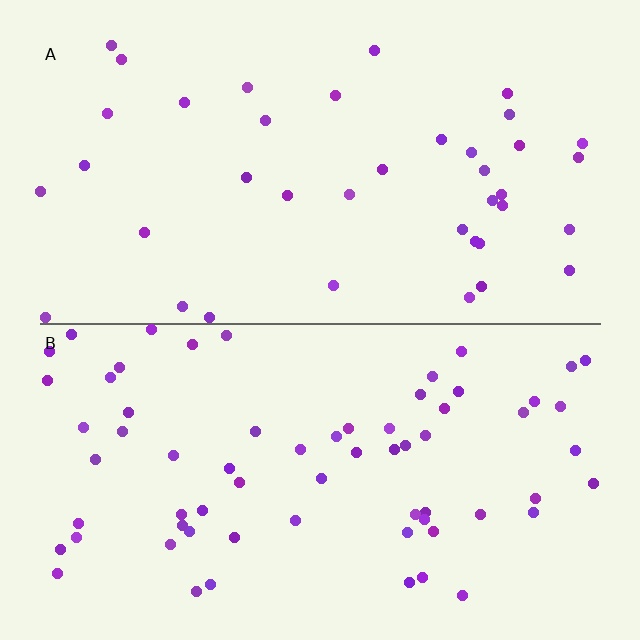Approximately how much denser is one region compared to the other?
Approximately 1.7× — region B over region A.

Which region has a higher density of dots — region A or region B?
B (the bottom).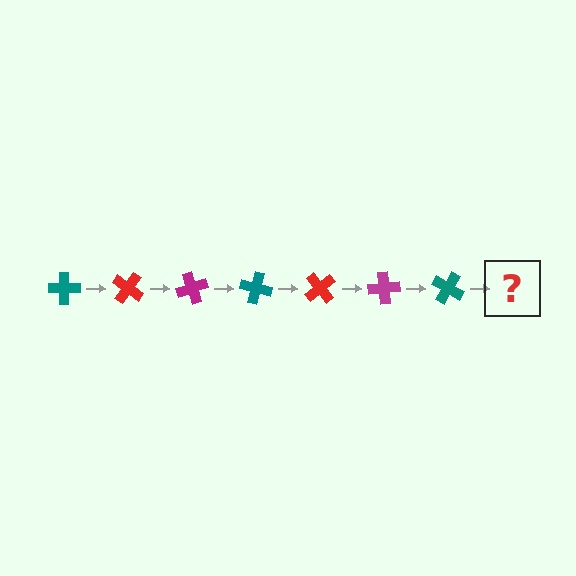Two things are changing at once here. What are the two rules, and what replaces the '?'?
The two rules are that it rotates 35 degrees each step and the color cycles through teal, red, and magenta. The '?' should be a red cross, rotated 245 degrees from the start.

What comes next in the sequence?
The next element should be a red cross, rotated 245 degrees from the start.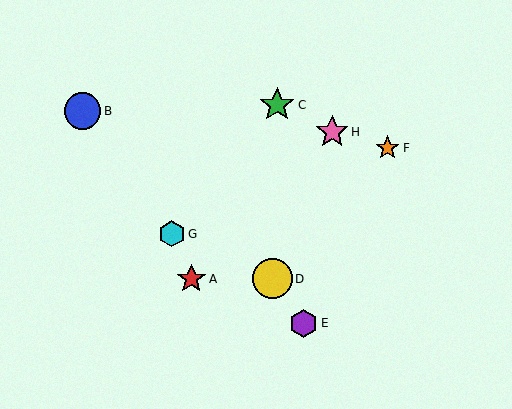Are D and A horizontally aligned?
Yes, both are at y≈279.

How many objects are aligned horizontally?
2 objects (A, D) are aligned horizontally.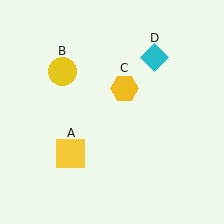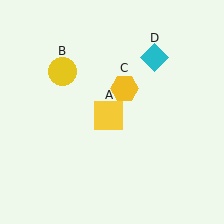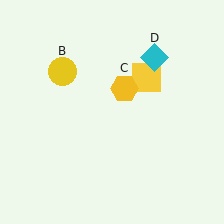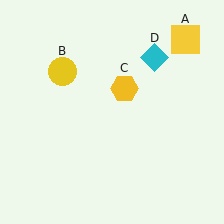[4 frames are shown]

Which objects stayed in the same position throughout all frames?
Yellow circle (object B) and yellow hexagon (object C) and cyan diamond (object D) remained stationary.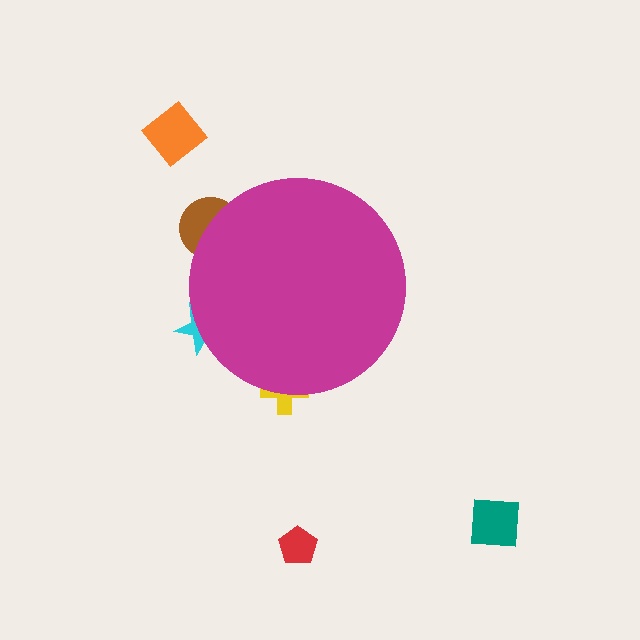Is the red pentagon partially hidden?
No, the red pentagon is fully visible.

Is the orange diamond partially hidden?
No, the orange diamond is fully visible.